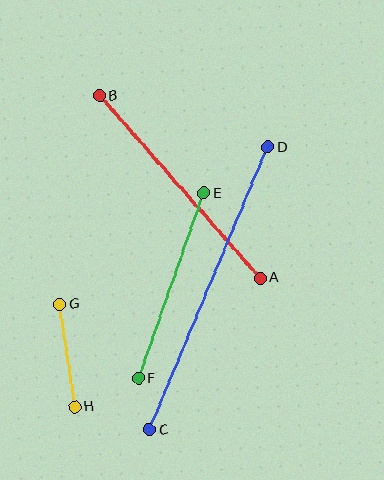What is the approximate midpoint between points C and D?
The midpoint is at approximately (208, 288) pixels.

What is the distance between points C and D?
The distance is approximately 306 pixels.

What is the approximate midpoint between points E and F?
The midpoint is at approximately (171, 286) pixels.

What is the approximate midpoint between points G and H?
The midpoint is at approximately (67, 355) pixels.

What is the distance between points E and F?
The distance is approximately 197 pixels.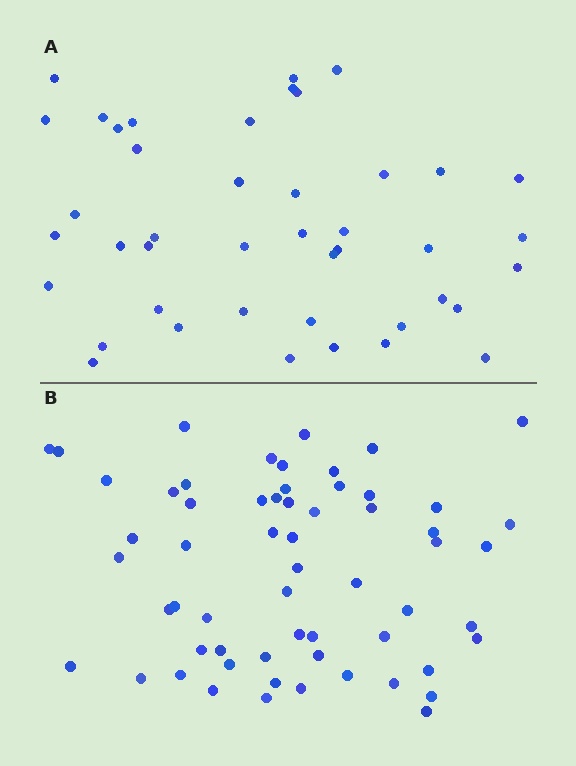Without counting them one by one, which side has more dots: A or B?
Region B (the bottom region) has more dots.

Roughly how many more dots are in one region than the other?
Region B has approximately 15 more dots than region A.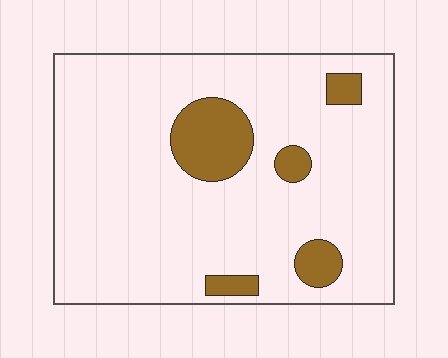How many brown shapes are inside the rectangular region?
5.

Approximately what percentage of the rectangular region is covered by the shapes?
Approximately 15%.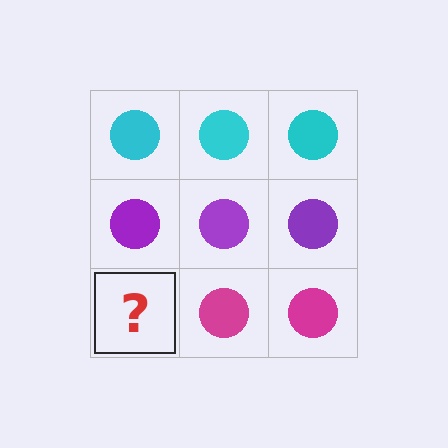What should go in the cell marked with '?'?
The missing cell should contain a magenta circle.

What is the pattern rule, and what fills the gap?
The rule is that each row has a consistent color. The gap should be filled with a magenta circle.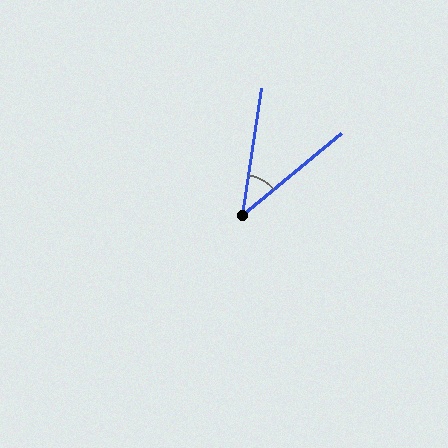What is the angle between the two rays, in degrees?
Approximately 42 degrees.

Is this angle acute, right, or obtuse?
It is acute.